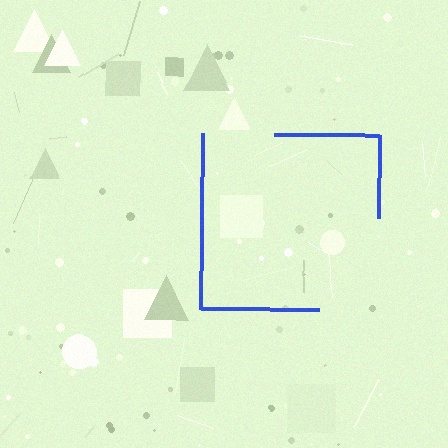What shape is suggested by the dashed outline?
The dashed outline suggests a square.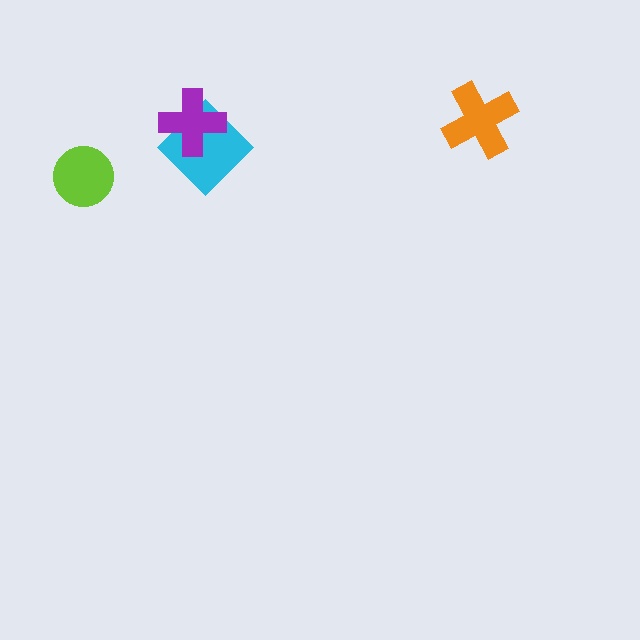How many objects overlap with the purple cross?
1 object overlaps with the purple cross.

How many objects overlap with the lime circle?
0 objects overlap with the lime circle.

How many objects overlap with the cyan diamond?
1 object overlaps with the cyan diamond.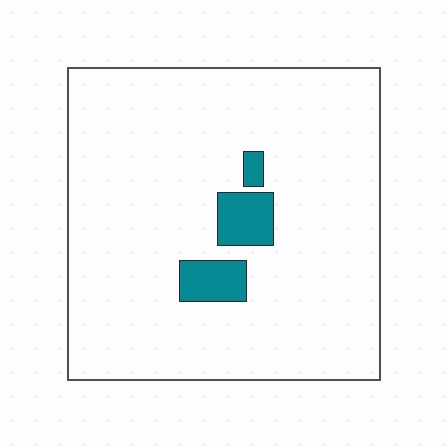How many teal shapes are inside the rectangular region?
3.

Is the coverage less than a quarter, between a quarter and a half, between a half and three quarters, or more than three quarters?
Less than a quarter.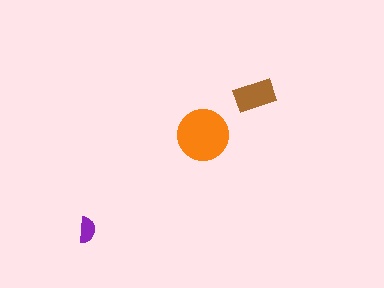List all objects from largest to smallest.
The orange circle, the brown rectangle, the purple semicircle.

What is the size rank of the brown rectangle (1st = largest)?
2nd.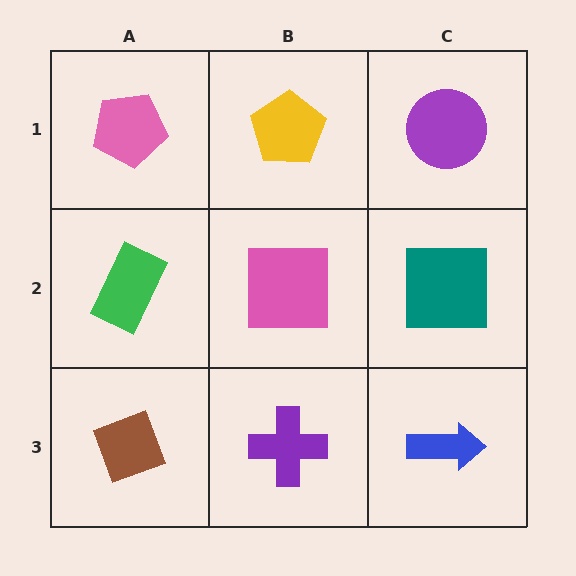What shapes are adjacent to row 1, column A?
A green rectangle (row 2, column A), a yellow pentagon (row 1, column B).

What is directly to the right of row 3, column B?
A blue arrow.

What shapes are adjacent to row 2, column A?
A pink pentagon (row 1, column A), a brown diamond (row 3, column A), a pink square (row 2, column B).